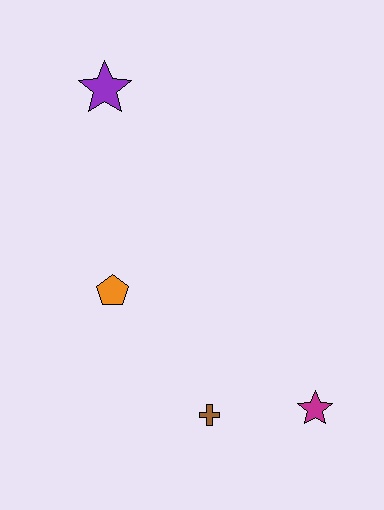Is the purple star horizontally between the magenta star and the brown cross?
No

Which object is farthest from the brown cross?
The purple star is farthest from the brown cross.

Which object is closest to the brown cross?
The magenta star is closest to the brown cross.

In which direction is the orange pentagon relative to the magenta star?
The orange pentagon is to the left of the magenta star.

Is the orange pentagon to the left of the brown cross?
Yes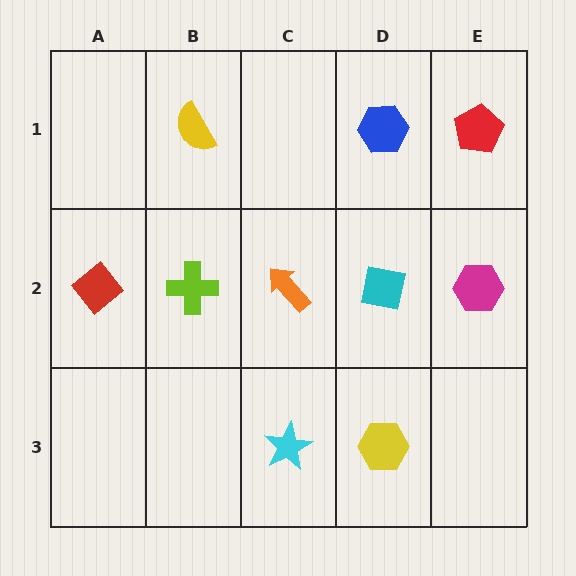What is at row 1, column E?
A red pentagon.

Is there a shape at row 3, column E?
No, that cell is empty.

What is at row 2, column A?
A red diamond.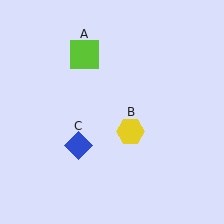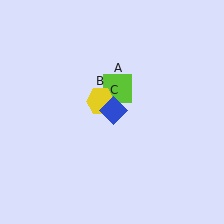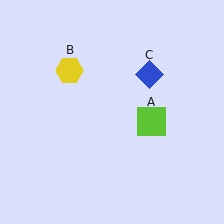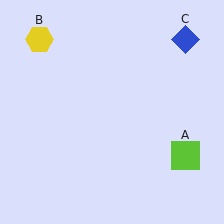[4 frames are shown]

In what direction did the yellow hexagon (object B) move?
The yellow hexagon (object B) moved up and to the left.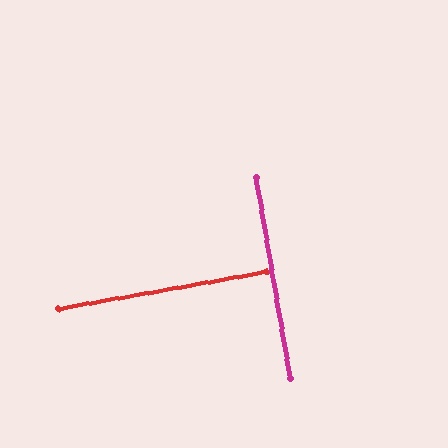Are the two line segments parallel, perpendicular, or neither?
Perpendicular — they meet at approximately 90°.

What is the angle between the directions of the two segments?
Approximately 90 degrees.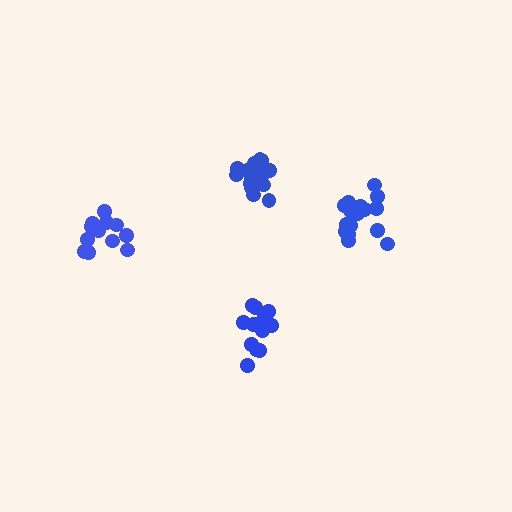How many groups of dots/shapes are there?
There are 4 groups.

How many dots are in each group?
Group 1: 16 dots, Group 2: 18 dots, Group 3: 14 dots, Group 4: 13 dots (61 total).